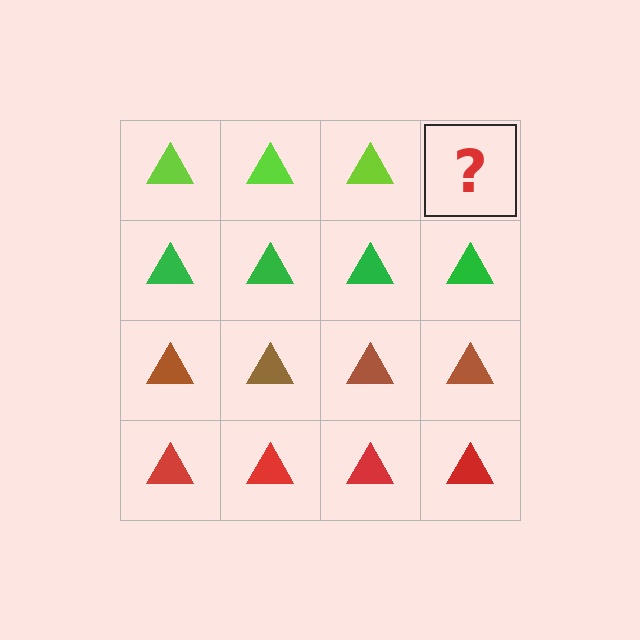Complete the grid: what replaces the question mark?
The question mark should be replaced with a lime triangle.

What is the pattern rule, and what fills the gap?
The rule is that each row has a consistent color. The gap should be filled with a lime triangle.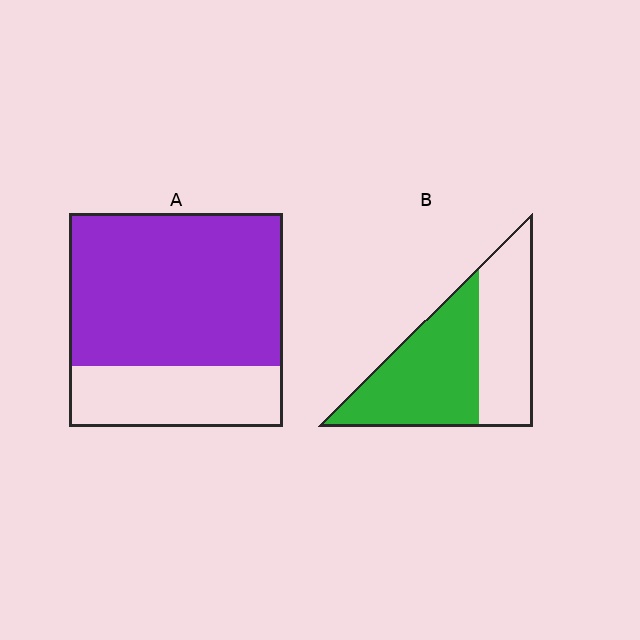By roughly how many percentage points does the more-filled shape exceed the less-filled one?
By roughly 15 percentage points (A over B).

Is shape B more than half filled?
Yes.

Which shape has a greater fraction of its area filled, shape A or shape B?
Shape A.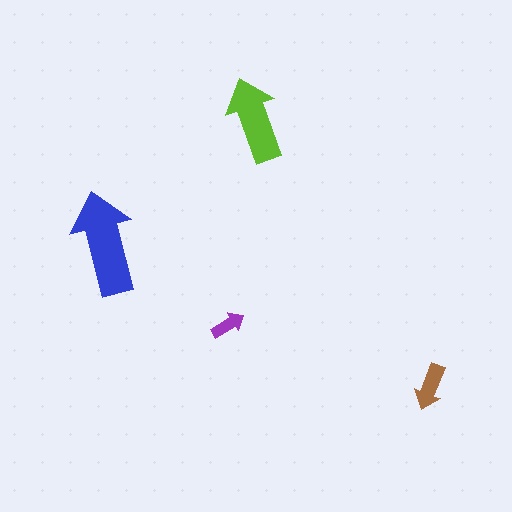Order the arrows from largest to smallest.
the blue one, the lime one, the brown one, the purple one.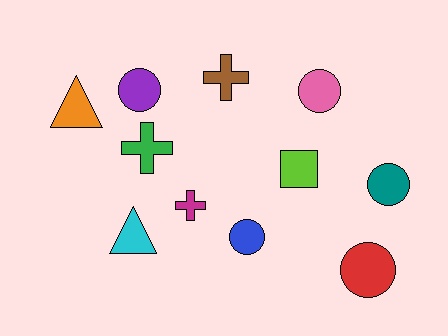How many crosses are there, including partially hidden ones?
There are 3 crosses.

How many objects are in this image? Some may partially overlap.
There are 11 objects.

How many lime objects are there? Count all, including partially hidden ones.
There is 1 lime object.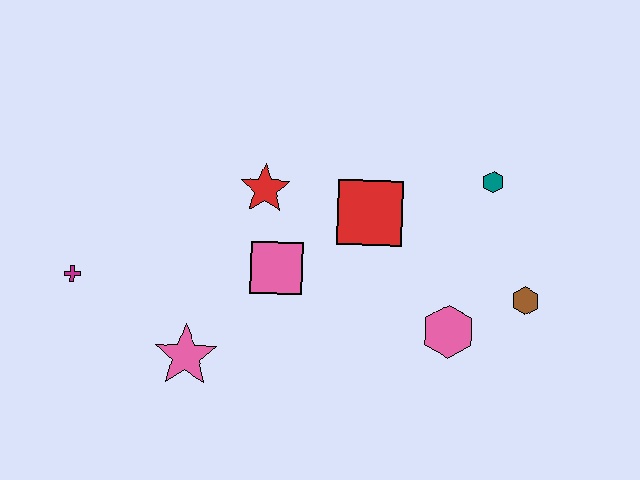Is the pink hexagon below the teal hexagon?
Yes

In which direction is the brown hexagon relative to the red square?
The brown hexagon is to the right of the red square.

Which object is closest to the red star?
The pink square is closest to the red star.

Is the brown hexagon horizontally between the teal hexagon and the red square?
No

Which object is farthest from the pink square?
The brown hexagon is farthest from the pink square.